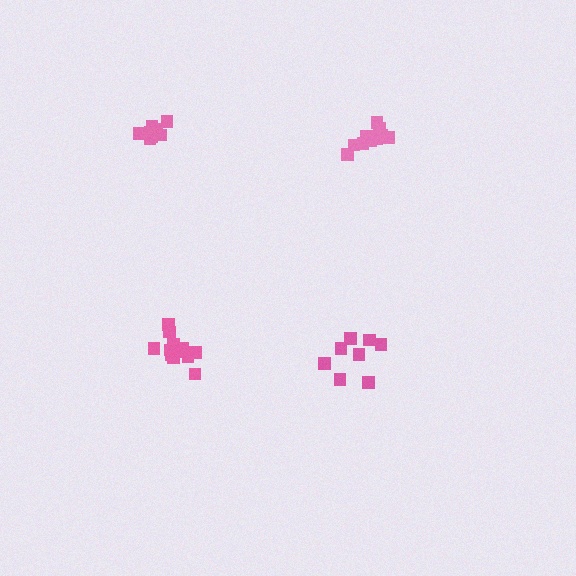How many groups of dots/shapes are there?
There are 4 groups.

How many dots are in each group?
Group 1: 11 dots, Group 2: 13 dots, Group 3: 8 dots, Group 4: 8 dots (40 total).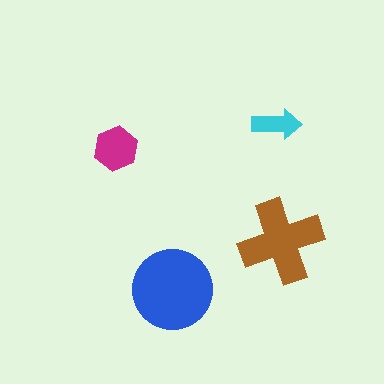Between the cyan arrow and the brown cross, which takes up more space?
The brown cross.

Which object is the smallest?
The cyan arrow.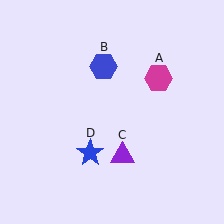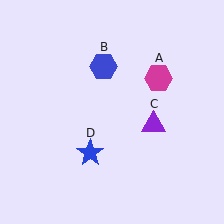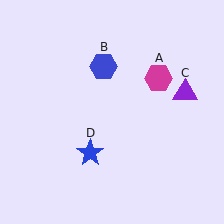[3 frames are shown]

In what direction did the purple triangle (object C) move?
The purple triangle (object C) moved up and to the right.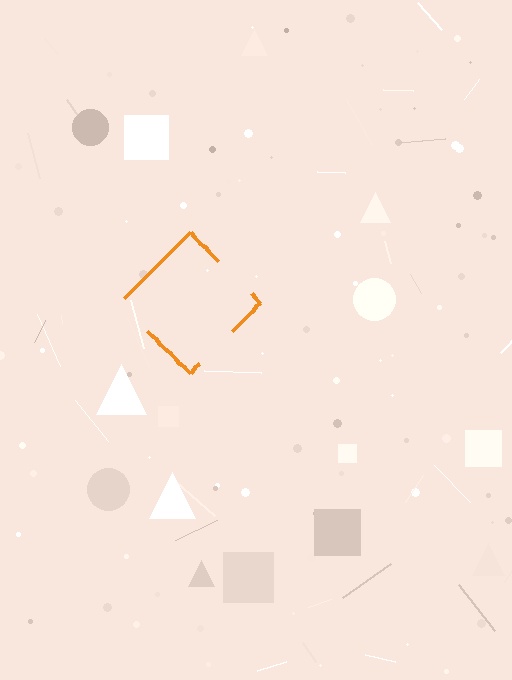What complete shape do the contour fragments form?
The contour fragments form a diamond.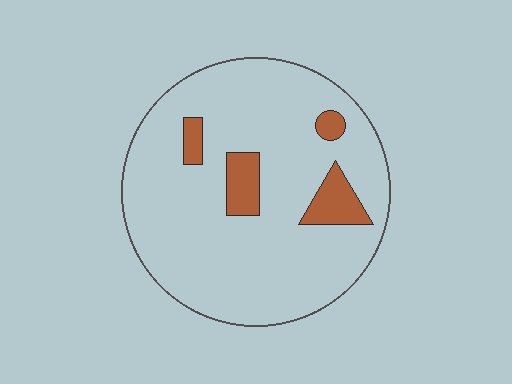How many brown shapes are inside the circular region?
4.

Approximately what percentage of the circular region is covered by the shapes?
Approximately 10%.